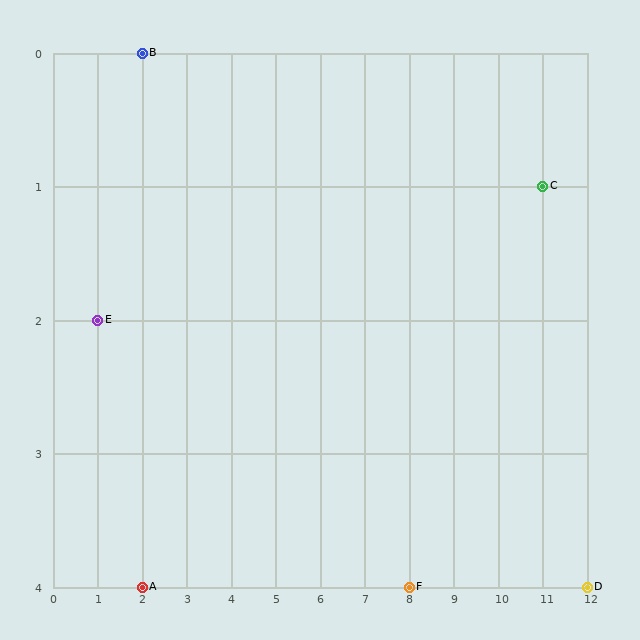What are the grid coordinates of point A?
Point A is at grid coordinates (2, 4).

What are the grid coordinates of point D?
Point D is at grid coordinates (12, 4).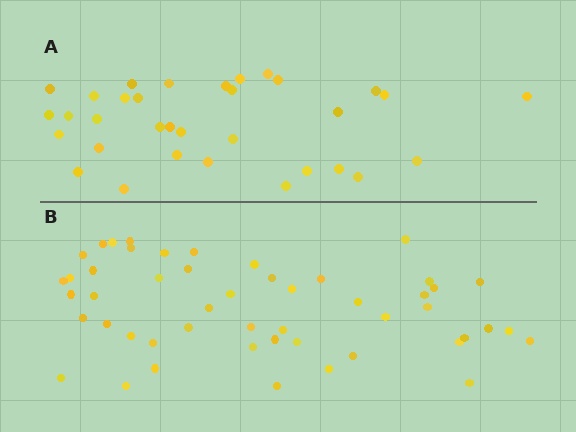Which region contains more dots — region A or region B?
Region B (the bottom region) has more dots.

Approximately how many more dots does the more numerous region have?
Region B has approximately 15 more dots than region A.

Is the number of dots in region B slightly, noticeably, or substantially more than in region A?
Region B has substantially more. The ratio is roughly 1.5 to 1.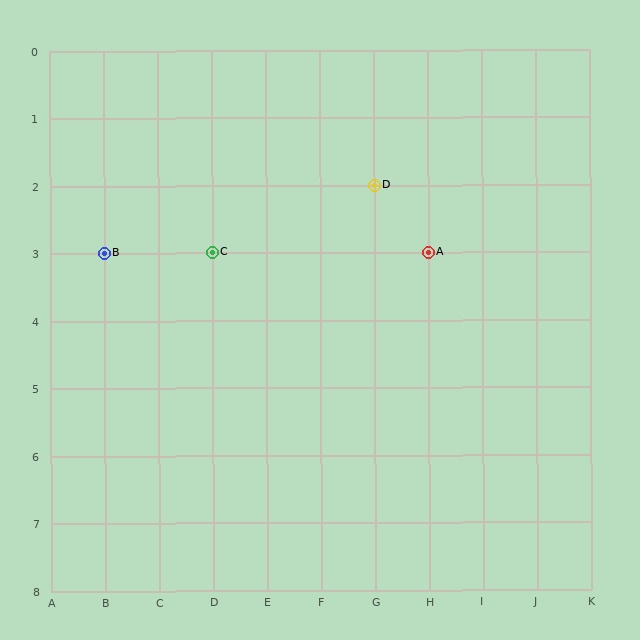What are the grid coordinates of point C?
Point C is at grid coordinates (D, 3).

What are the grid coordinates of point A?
Point A is at grid coordinates (H, 3).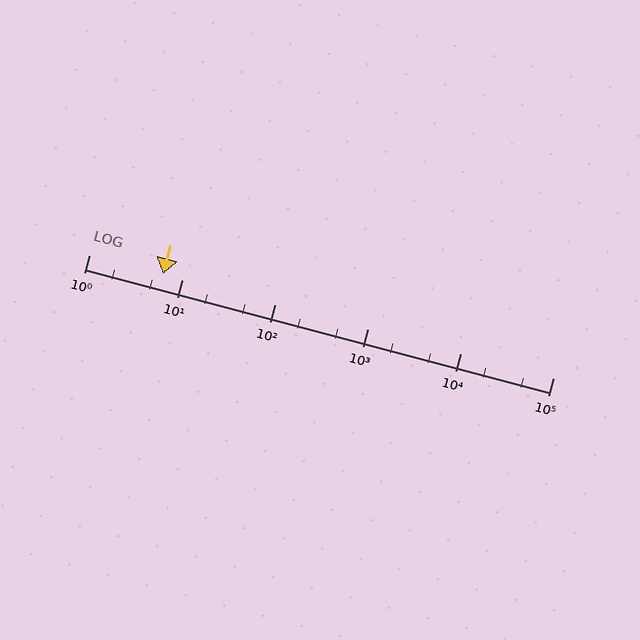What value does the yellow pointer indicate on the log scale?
The pointer indicates approximately 6.3.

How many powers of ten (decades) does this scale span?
The scale spans 5 decades, from 1 to 100000.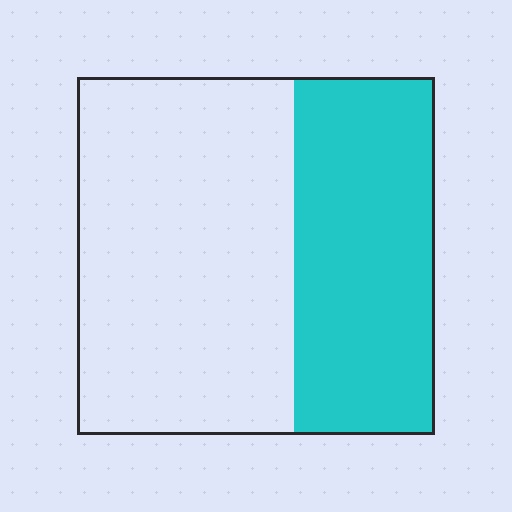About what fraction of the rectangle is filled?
About two fifths (2/5).